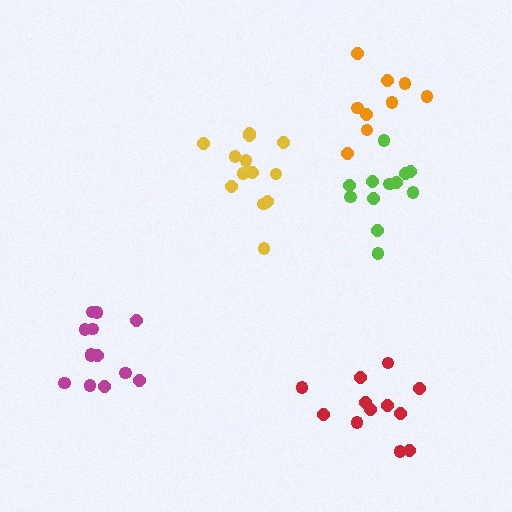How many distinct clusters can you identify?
There are 5 distinct clusters.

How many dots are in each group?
Group 1: 14 dots, Group 2: 9 dots, Group 3: 12 dots, Group 4: 12 dots, Group 5: 13 dots (60 total).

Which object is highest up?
The orange cluster is topmost.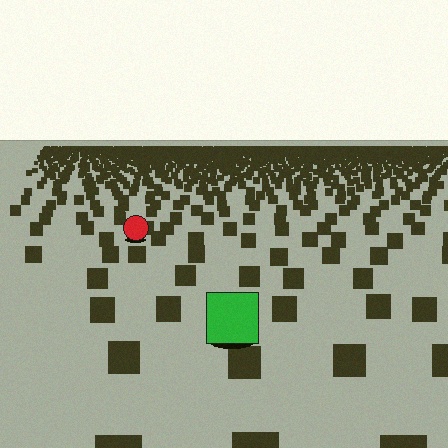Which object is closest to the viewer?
The green square is closest. The texture marks near it are larger and more spread out.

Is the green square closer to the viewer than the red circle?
Yes. The green square is closer — you can tell from the texture gradient: the ground texture is coarser near it.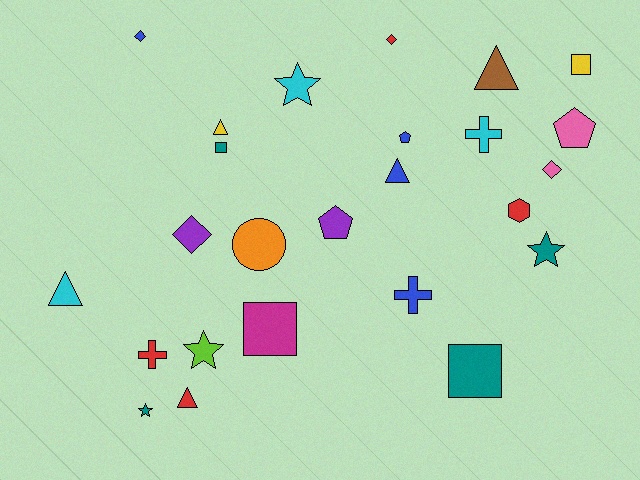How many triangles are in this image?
There are 5 triangles.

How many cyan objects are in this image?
There are 3 cyan objects.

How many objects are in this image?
There are 25 objects.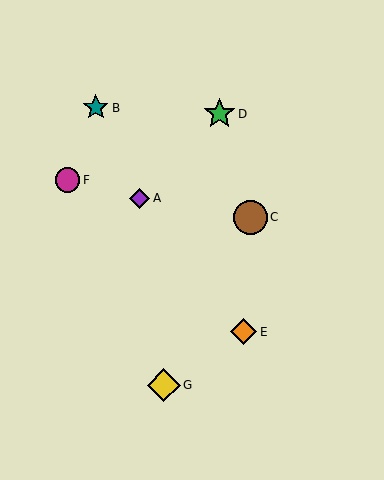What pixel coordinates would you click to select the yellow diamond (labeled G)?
Click at (164, 385) to select the yellow diamond G.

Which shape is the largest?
The brown circle (labeled C) is the largest.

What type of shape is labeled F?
Shape F is a magenta circle.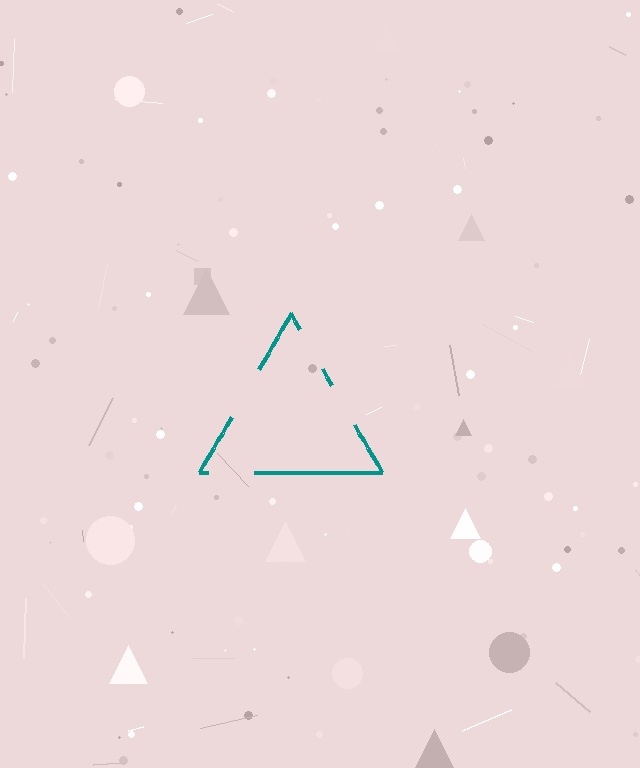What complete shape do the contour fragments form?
The contour fragments form a triangle.